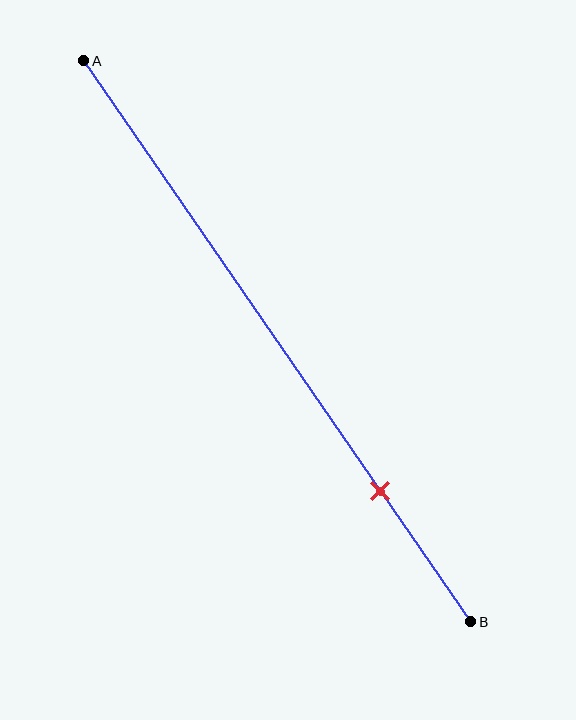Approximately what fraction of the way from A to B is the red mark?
The red mark is approximately 75% of the way from A to B.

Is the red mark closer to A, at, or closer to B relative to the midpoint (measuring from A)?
The red mark is closer to point B than the midpoint of segment AB.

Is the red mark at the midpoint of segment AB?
No, the mark is at about 75% from A, not at the 50% midpoint.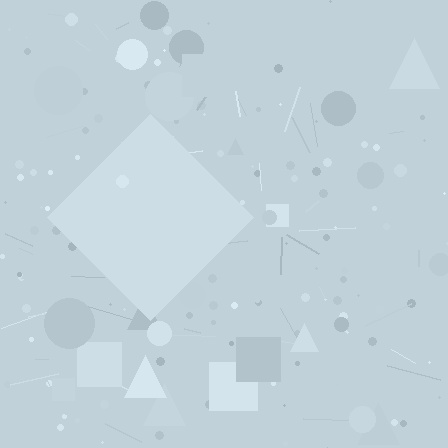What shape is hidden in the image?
A diamond is hidden in the image.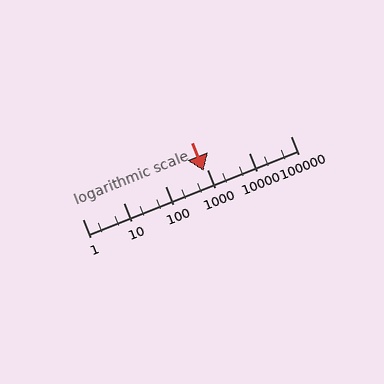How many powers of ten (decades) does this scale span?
The scale spans 5 decades, from 1 to 100000.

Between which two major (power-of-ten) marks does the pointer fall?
The pointer is between 100 and 1000.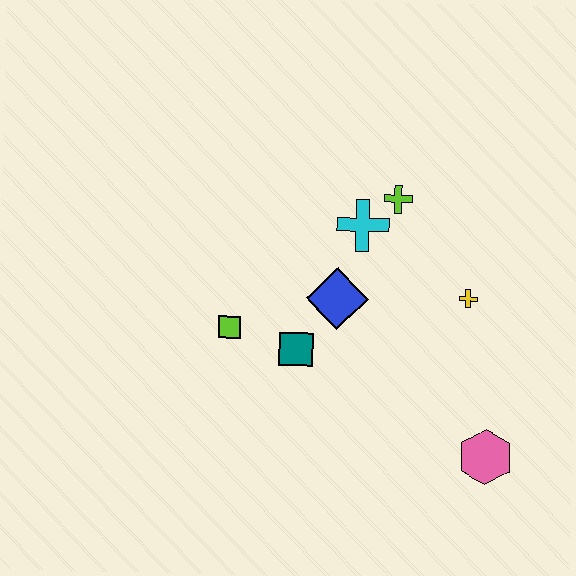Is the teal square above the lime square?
No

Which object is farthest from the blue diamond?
The pink hexagon is farthest from the blue diamond.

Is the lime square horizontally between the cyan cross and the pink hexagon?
No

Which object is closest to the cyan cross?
The lime cross is closest to the cyan cross.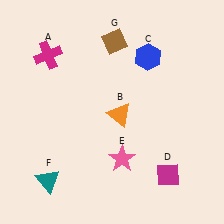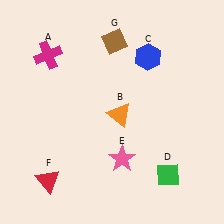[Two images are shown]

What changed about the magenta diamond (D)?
In Image 1, D is magenta. In Image 2, it changed to green.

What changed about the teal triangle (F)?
In Image 1, F is teal. In Image 2, it changed to red.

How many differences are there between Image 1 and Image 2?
There are 2 differences between the two images.